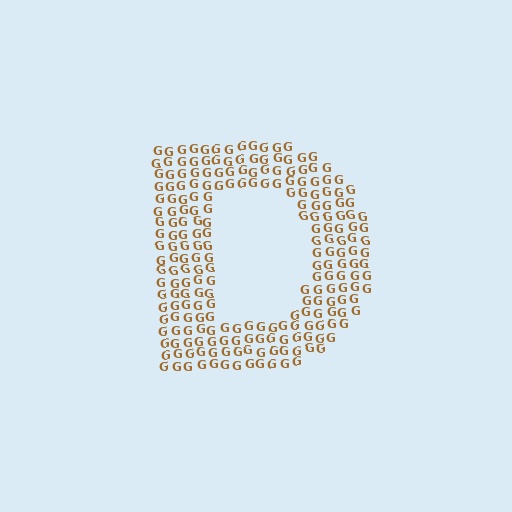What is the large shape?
The large shape is the letter D.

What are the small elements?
The small elements are letter G's.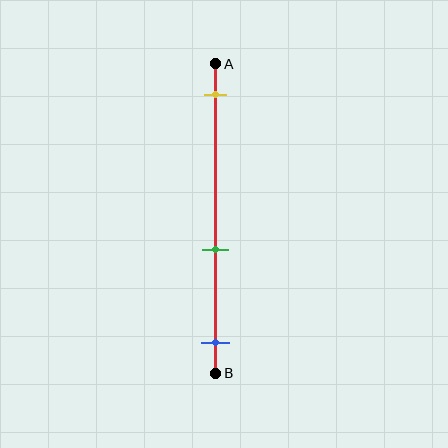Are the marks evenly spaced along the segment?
No, the marks are not evenly spaced.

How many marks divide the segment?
There are 3 marks dividing the segment.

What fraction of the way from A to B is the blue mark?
The blue mark is approximately 90% (0.9) of the way from A to B.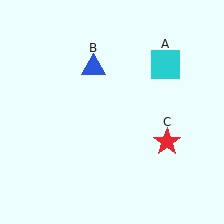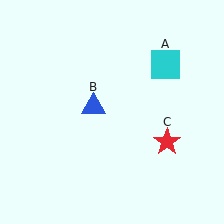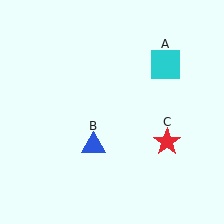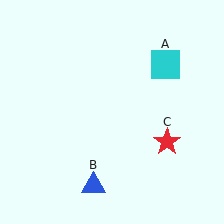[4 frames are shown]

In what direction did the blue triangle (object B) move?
The blue triangle (object B) moved down.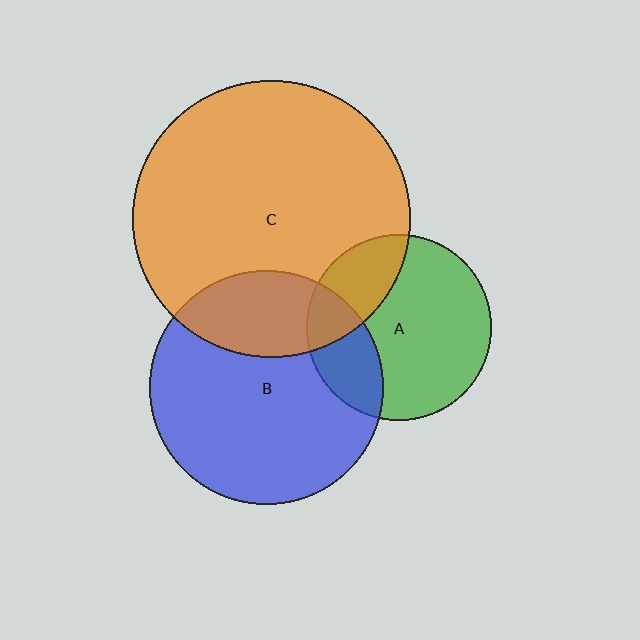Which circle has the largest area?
Circle C (orange).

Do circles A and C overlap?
Yes.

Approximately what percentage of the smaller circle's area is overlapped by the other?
Approximately 25%.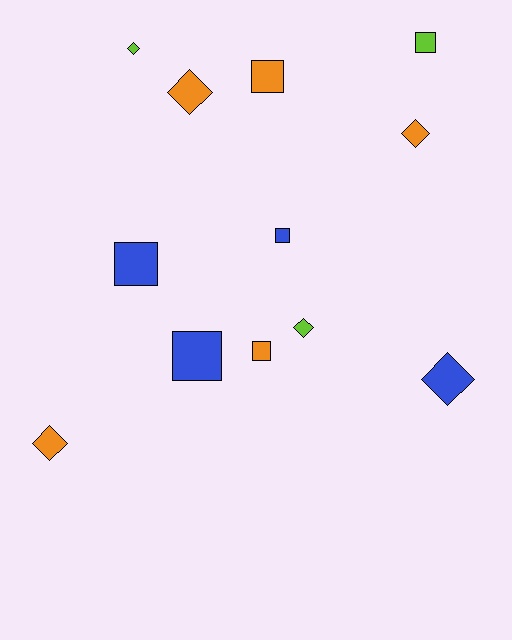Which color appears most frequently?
Orange, with 5 objects.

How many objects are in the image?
There are 12 objects.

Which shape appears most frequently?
Square, with 6 objects.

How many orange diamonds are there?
There are 3 orange diamonds.